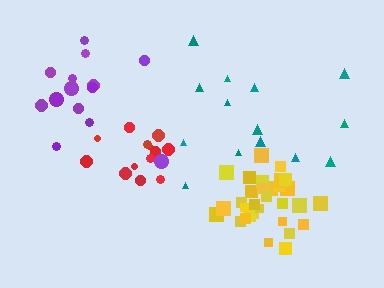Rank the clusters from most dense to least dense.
yellow, red, purple, teal.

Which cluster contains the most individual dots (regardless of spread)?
Yellow (32).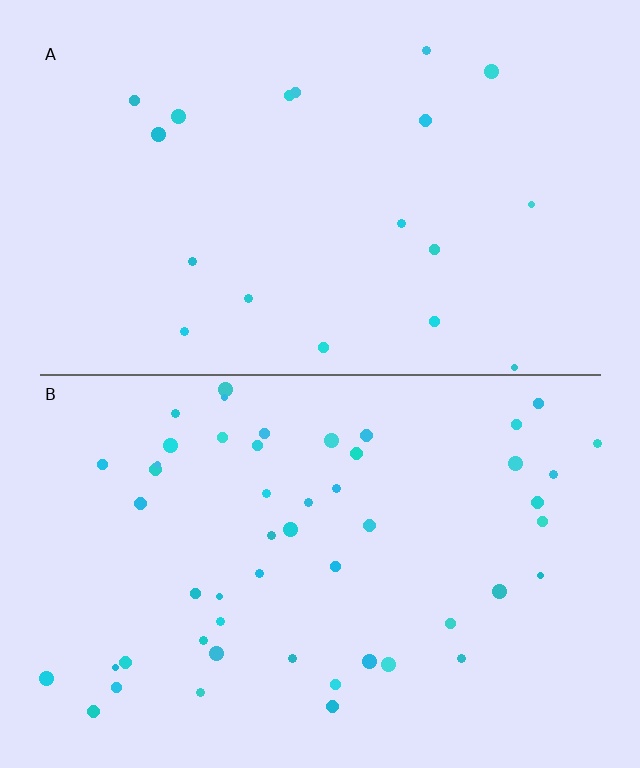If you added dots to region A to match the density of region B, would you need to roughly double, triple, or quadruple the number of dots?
Approximately triple.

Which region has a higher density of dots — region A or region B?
B (the bottom).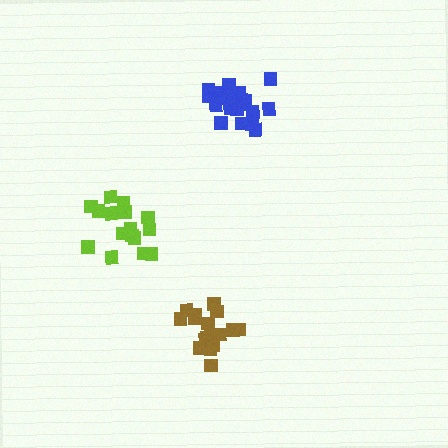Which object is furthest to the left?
The lime cluster is leftmost.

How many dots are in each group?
Group 1: 17 dots, Group 2: 16 dots, Group 3: 20 dots (53 total).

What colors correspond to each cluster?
The clusters are colored: brown, lime, blue.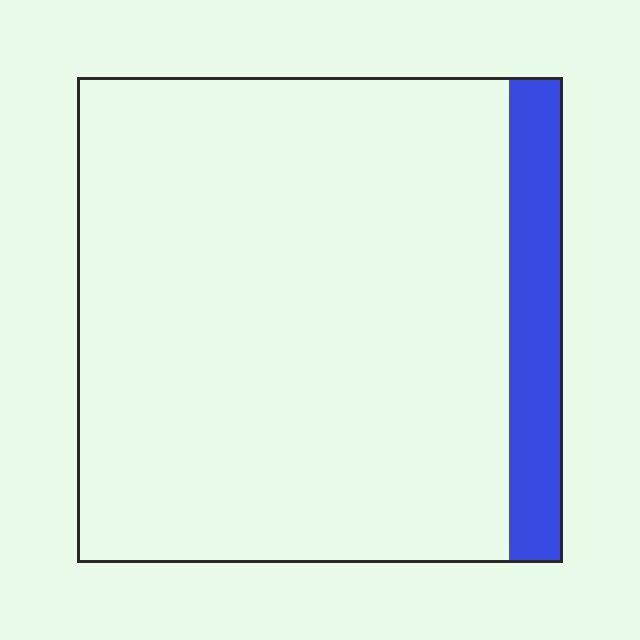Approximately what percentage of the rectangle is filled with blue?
Approximately 10%.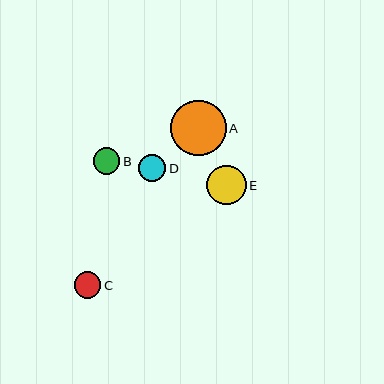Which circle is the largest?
Circle A is the largest with a size of approximately 55 pixels.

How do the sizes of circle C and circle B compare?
Circle C and circle B are approximately the same size.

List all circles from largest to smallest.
From largest to smallest: A, E, D, C, B.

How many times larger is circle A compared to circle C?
Circle A is approximately 2.1 times the size of circle C.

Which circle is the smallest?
Circle B is the smallest with a size of approximately 26 pixels.